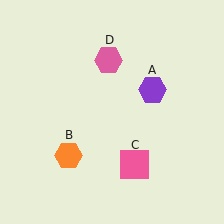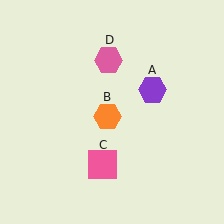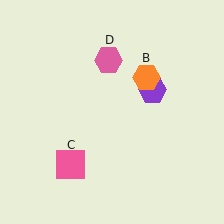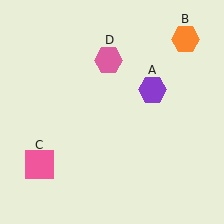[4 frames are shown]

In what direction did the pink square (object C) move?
The pink square (object C) moved left.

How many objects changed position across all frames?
2 objects changed position: orange hexagon (object B), pink square (object C).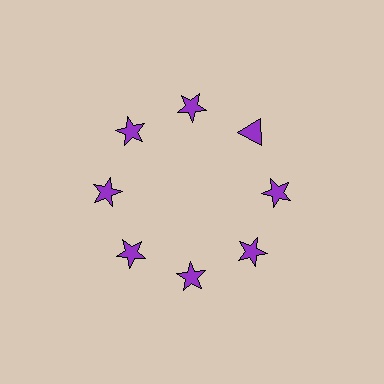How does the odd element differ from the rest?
It has a different shape: triangle instead of star.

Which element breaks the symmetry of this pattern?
The purple triangle at roughly the 2 o'clock position breaks the symmetry. All other shapes are purple stars.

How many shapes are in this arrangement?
There are 8 shapes arranged in a ring pattern.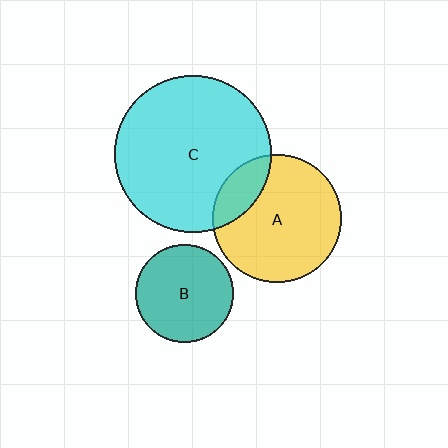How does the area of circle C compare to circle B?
Approximately 2.6 times.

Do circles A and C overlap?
Yes.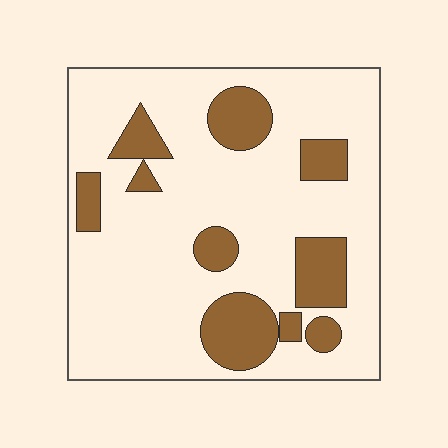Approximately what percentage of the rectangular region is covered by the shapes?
Approximately 20%.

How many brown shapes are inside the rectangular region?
10.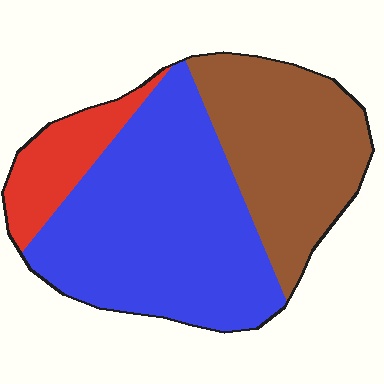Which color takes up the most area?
Blue, at roughly 55%.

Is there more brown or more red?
Brown.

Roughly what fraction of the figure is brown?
Brown takes up about one third (1/3) of the figure.